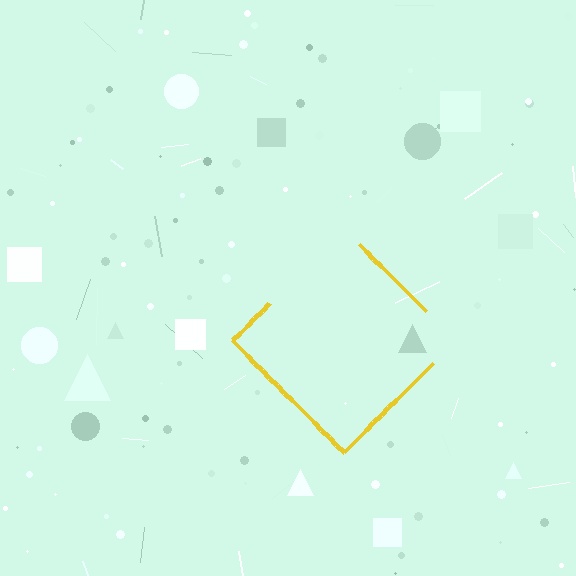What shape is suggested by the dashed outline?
The dashed outline suggests a diamond.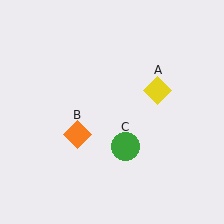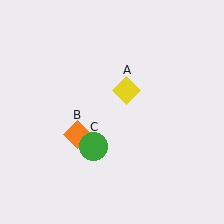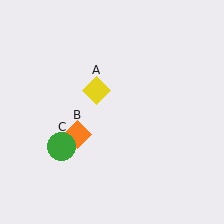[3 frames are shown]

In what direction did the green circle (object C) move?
The green circle (object C) moved left.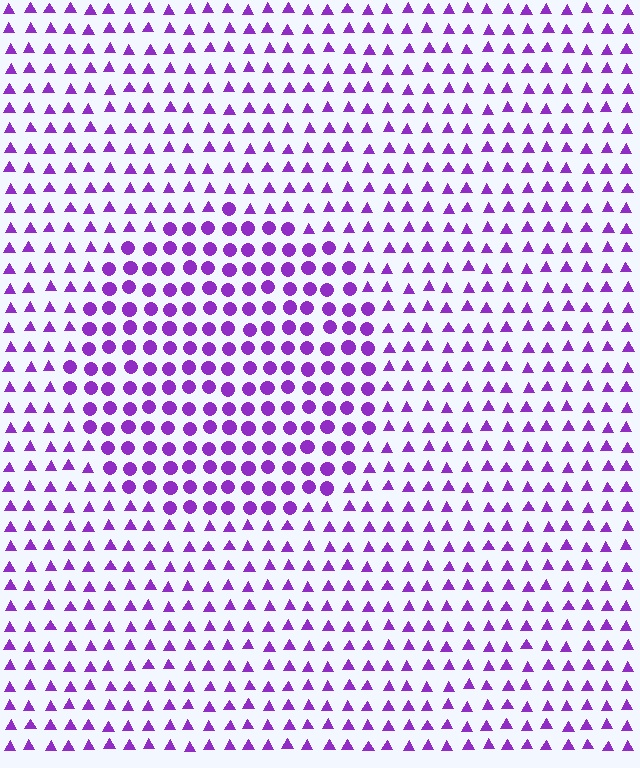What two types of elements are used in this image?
The image uses circles inside the circle region and triangles outside it.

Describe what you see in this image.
The image is filled with small purple elements arranged in a uniform grid. A circle-shaped region contains circles, while the surrounding area contains triangles. The boundary is defined purely by the change in element shape.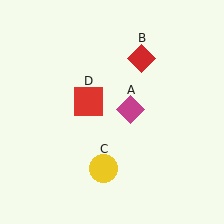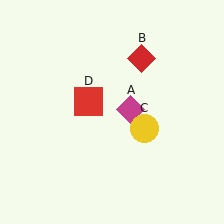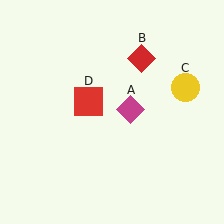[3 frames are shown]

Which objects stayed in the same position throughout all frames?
Magenta diamond (object A) and red diamond (object B) and red square (object D) remained stationary.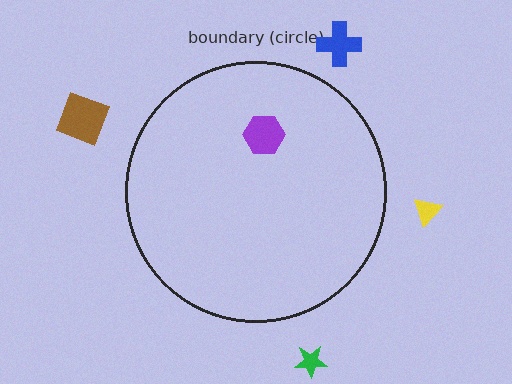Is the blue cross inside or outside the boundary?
Outside.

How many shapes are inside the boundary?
1 inside, 4 outside.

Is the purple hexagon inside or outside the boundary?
Inside.